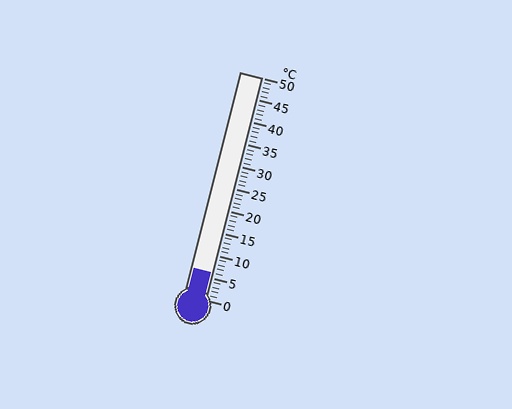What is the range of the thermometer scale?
The thermometer scale ranges from 0°C to 50°C.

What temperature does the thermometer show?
The thermometer shows approximately 6°C.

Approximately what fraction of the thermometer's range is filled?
The thermometer is filled to approximately 10% of its range.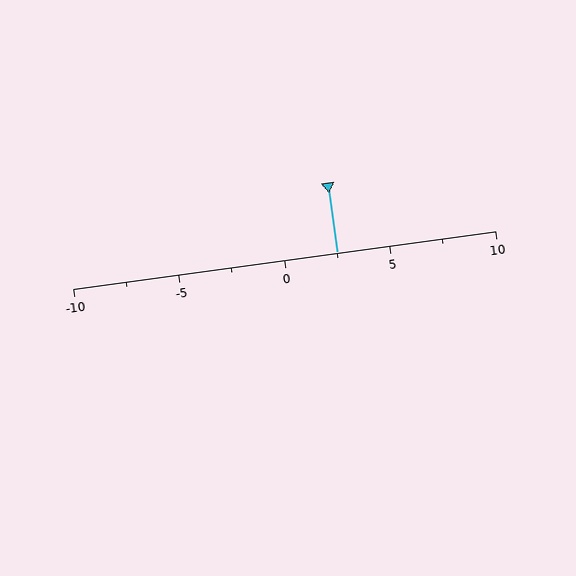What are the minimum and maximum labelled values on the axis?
The axis runs from -10 to 10.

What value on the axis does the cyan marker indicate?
The marker indicates approximately 2.5.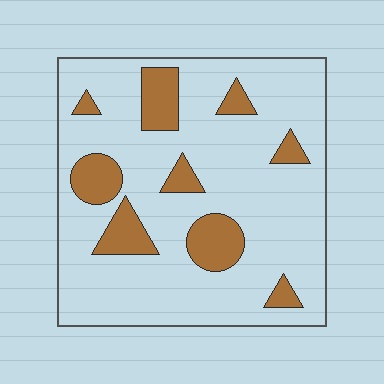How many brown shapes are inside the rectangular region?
9.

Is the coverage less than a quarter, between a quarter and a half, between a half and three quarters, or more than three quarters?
Less than a quarter.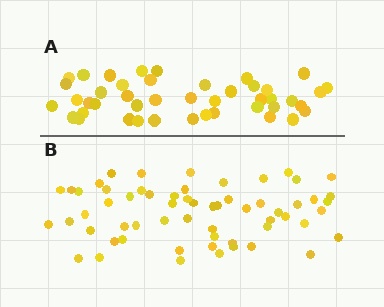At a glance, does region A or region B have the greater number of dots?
Region B (the bottom region) has more dots.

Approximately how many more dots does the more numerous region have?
Region B has approximately 15 more dots than region A.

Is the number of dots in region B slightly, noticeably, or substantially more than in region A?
Region B has noticeably more, but not dramatically so. The ratio is roughly 1.4 to 1.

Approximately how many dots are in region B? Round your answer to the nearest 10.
About 60 dots.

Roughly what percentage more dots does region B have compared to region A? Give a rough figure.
About 35% more.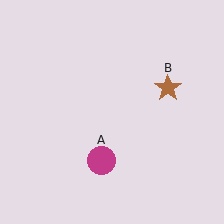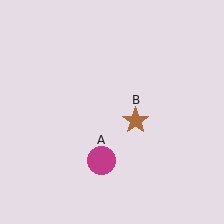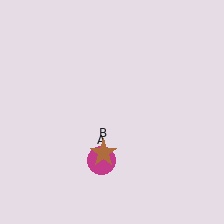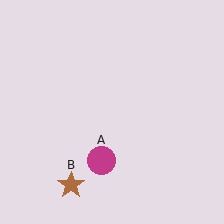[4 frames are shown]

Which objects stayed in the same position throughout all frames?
Magenta circle (object A) remained stationary.